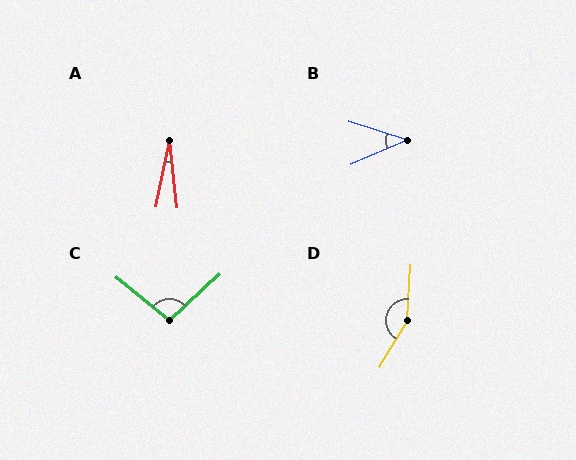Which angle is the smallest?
A, at approximately 18 degrees.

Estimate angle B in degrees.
Approximately 41 degrees.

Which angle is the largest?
D, at approximately 152 degrees.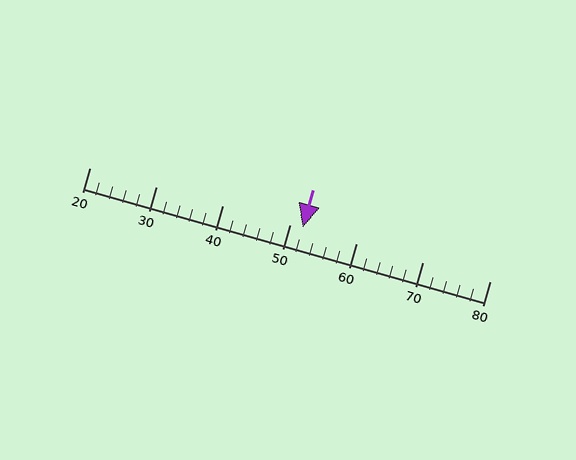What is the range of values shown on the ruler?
The ruler shows values from 20 to 80.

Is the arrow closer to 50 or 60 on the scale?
The arrow is closer to 50.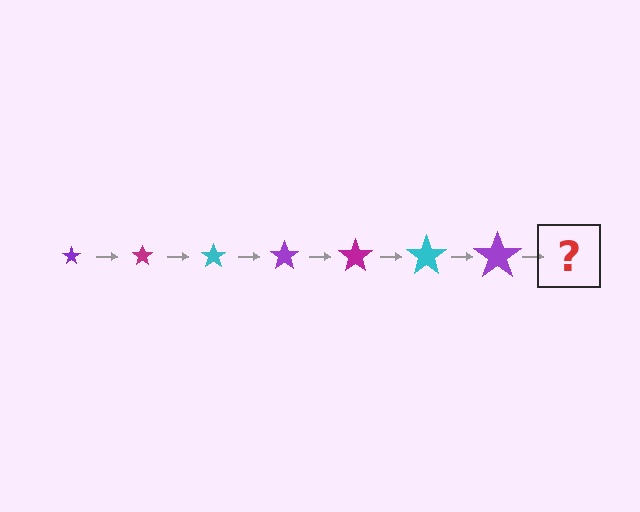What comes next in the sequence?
The next element should be a magenta star, larger than the previous one.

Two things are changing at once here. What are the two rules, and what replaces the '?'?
The two rules are that the star grows larger each step and the color cycles through purple, magenta, and cyan. The '?' should be a magenta star, larger than the previous one.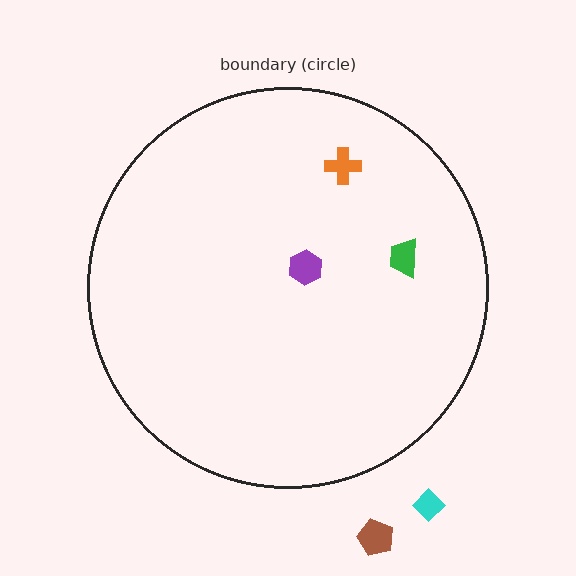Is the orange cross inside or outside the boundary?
Inside.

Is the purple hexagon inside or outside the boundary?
Inside.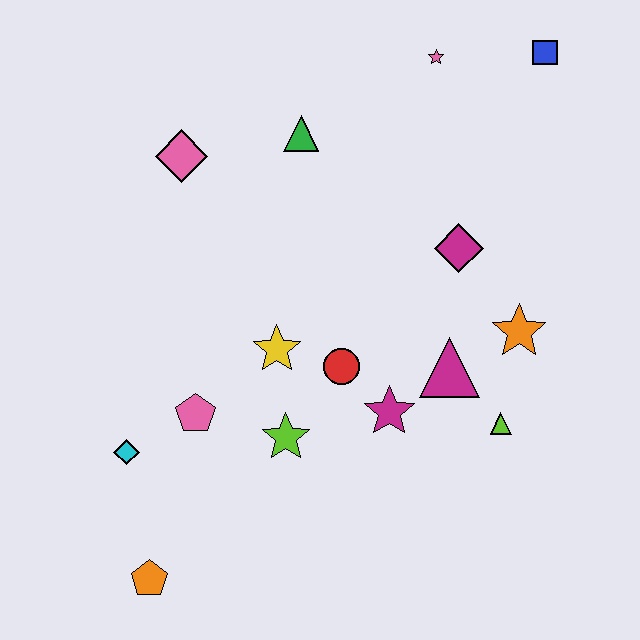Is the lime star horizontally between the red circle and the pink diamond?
Yes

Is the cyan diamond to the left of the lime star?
Yes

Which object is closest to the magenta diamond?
The orange star is closest to the magenta diamond.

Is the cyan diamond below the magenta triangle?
Yes